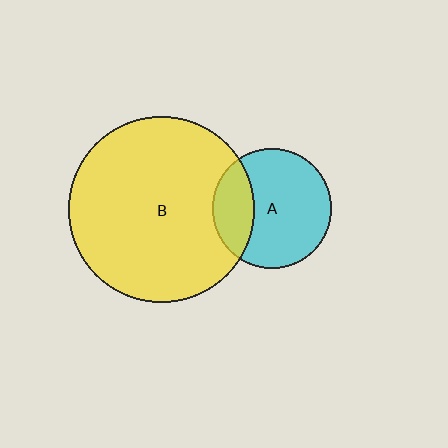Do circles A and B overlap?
Yes.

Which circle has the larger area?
Circle B (yellow).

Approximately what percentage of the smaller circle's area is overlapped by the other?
Approximately 25%.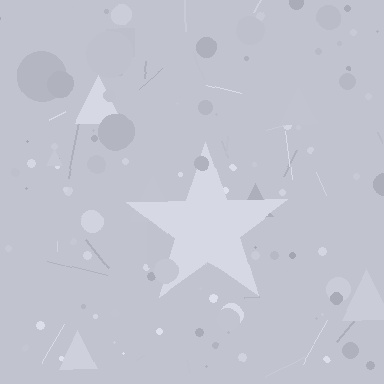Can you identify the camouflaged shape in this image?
The camouflaged shape is a star.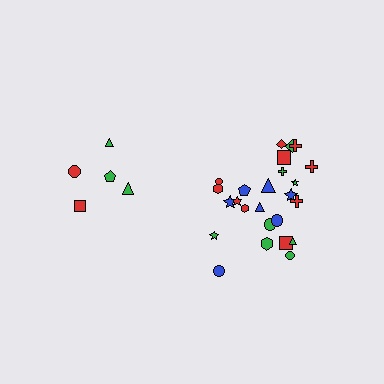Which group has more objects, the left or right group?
The right group.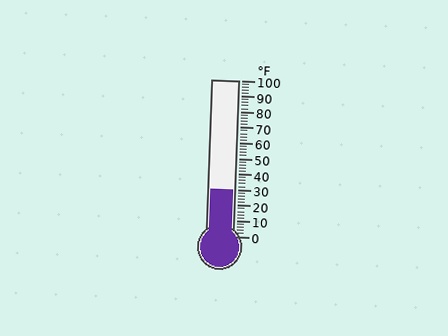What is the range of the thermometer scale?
The thermometer scale ranges from 0°F to 100°F.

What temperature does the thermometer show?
The thermometer shows approximately 30°F.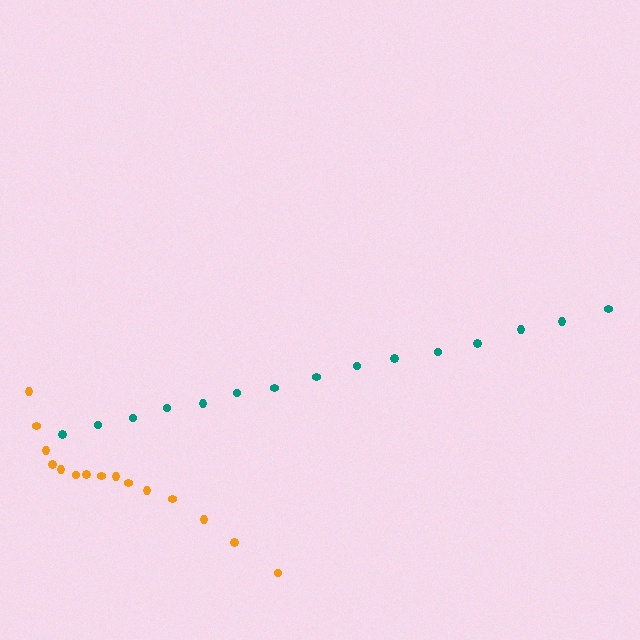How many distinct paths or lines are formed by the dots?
There are 2 distinct paths.